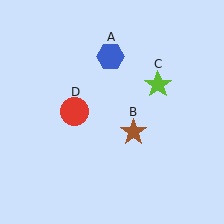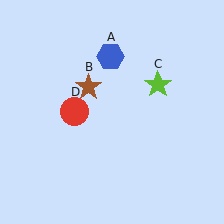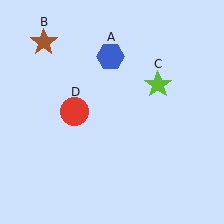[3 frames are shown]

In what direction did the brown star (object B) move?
The brown star (object B) moved up and to the left.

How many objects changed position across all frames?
1 object changed position: brown star (object B).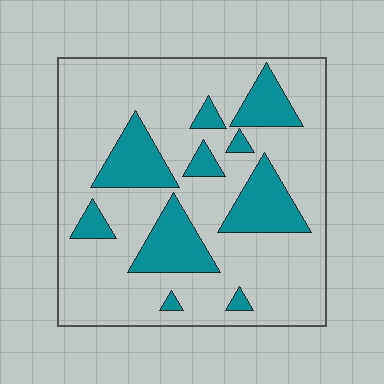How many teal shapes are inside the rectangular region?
10.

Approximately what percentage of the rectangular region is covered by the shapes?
Approximately 25%.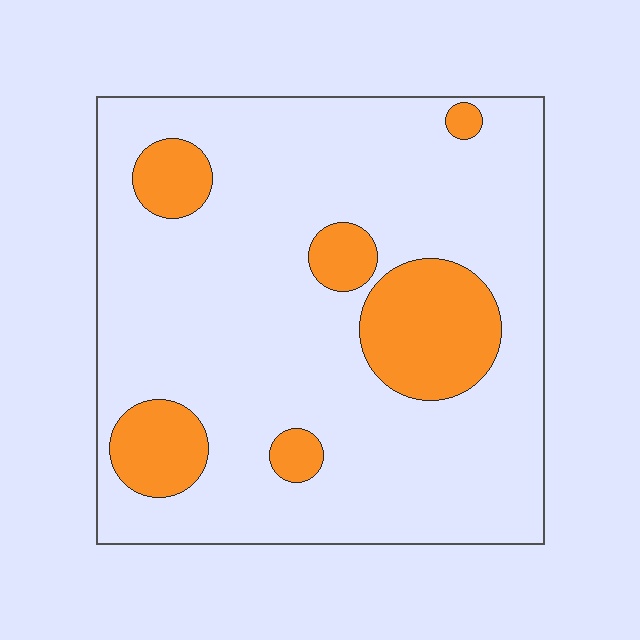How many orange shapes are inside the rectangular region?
6.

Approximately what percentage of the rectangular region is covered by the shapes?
Approximately 20%.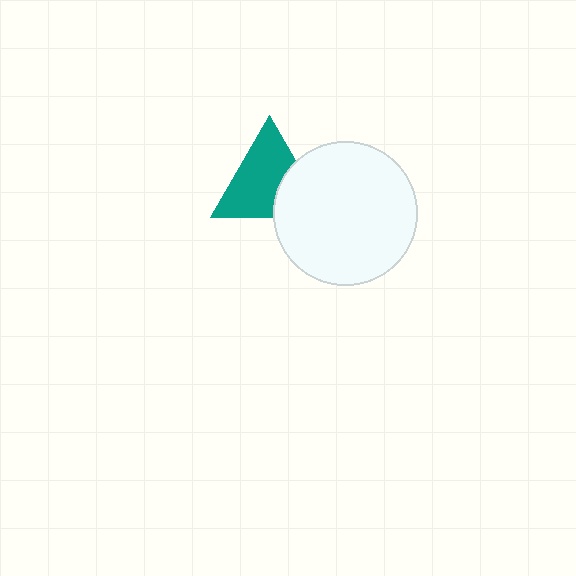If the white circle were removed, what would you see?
You would see the complete teal triangle.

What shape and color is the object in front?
The object in front is a white circle.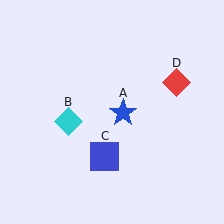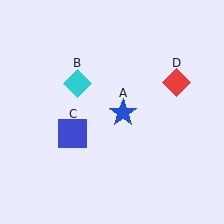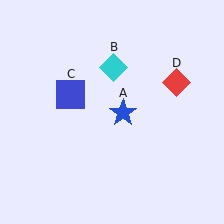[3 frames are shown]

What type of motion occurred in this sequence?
The cyan diamond (object B), blue square (object C) rotated clockwise around the center of the scene.